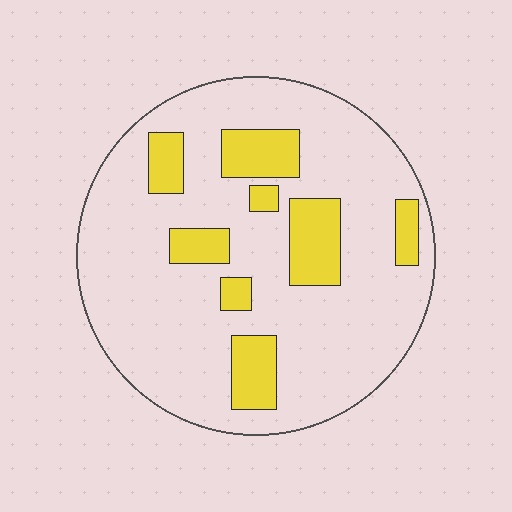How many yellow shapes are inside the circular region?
8.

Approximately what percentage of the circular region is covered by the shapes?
Approximately 20%.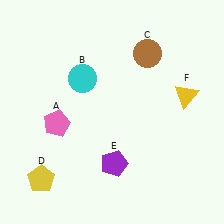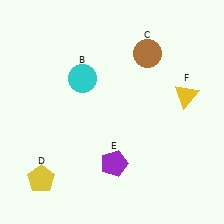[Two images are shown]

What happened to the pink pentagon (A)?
The pink pentagon (A) was removed in Image 2. It was in the bottom-left area of Image 1.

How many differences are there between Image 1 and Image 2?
There is 1 difference between the two images.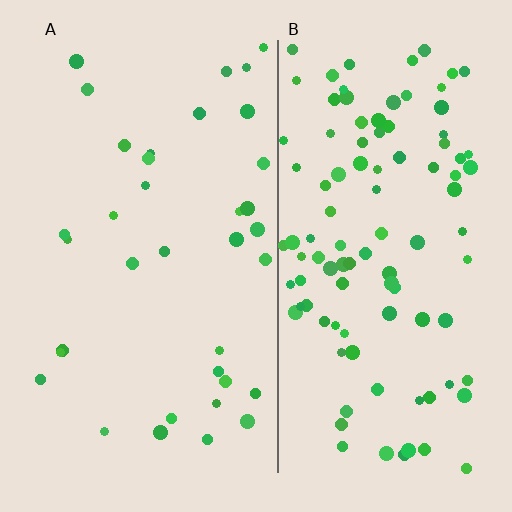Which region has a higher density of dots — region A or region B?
B (the right).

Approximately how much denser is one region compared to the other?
Approximately 2.9× — region B over region A.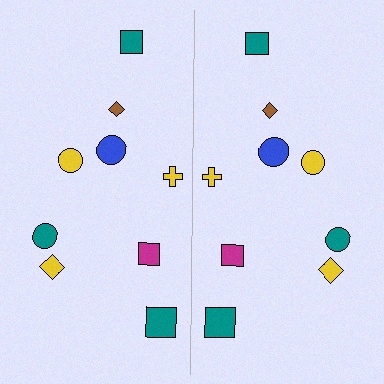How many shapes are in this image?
There are 18 shapes in this image.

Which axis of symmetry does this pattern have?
The pattern has a vertical axis of symmetry running through the center of the image.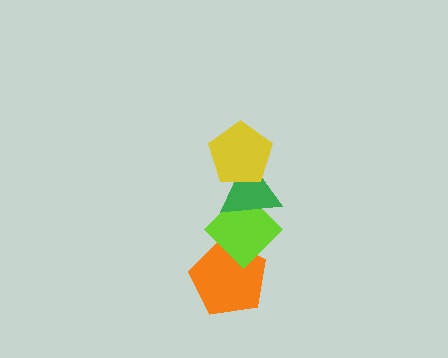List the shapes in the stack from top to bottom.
From top to bottom: the yellow pentagon, the green triangle, the lime diamond, the orange pentagon.